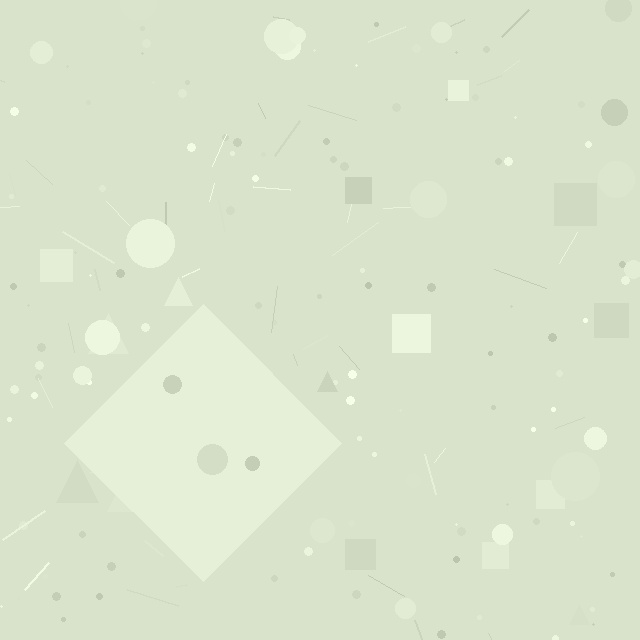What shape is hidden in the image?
A diamond is hidden in the image.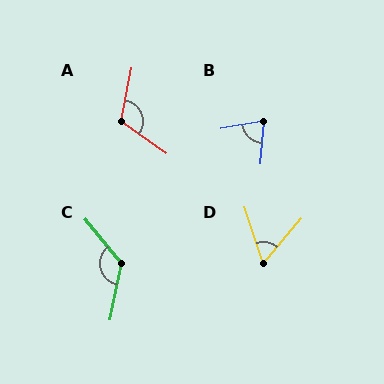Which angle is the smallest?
D, at approximately 58 degrees.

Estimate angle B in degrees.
Approximately 75 degrees.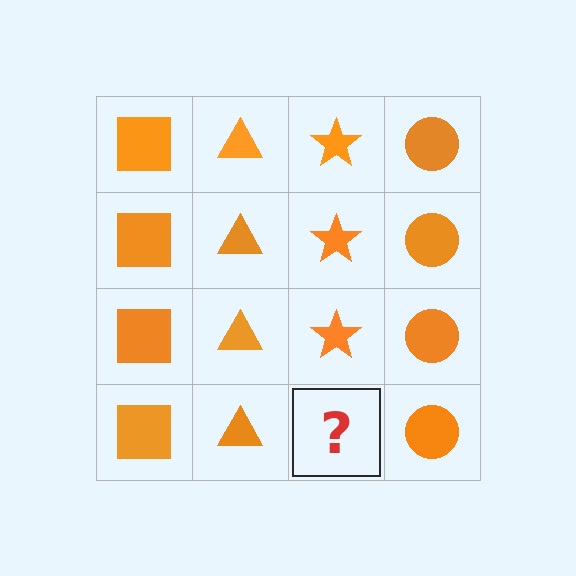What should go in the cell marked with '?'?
The missing cell should contain an orange star.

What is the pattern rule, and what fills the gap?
The rule is that each column has a consistent shape. The gap should be filled with an orange star.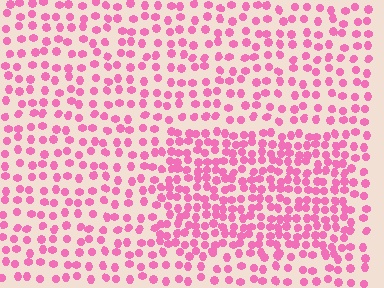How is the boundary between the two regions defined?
The boundary is defined by a change in element density (approximately 1.8x ratio). All elements are the same color, size, and shape.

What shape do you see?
I see a rectangle.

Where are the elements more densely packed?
The elements are more densely packed inside the rectangle boundary.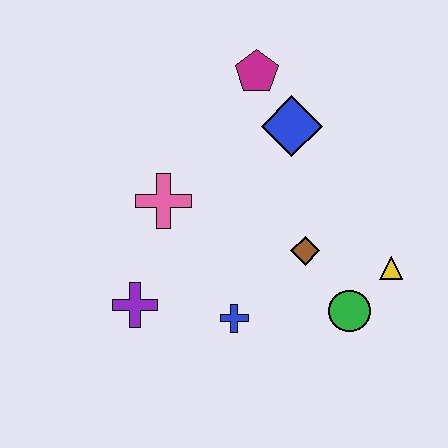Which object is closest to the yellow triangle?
The green circle is closest to the yellow triangle.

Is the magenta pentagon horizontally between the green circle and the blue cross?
Yes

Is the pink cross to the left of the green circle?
Yes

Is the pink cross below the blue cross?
No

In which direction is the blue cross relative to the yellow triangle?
The blue cross is to the left of the yellow triangle.